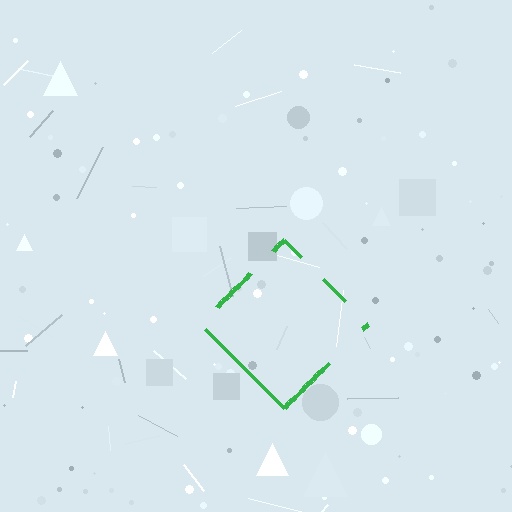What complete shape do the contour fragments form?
The contour fragments form a diamond.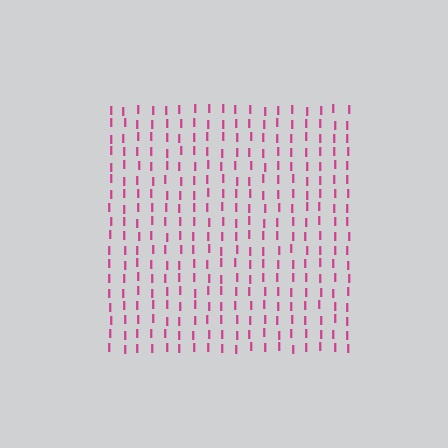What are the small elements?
The small elements are letter I's.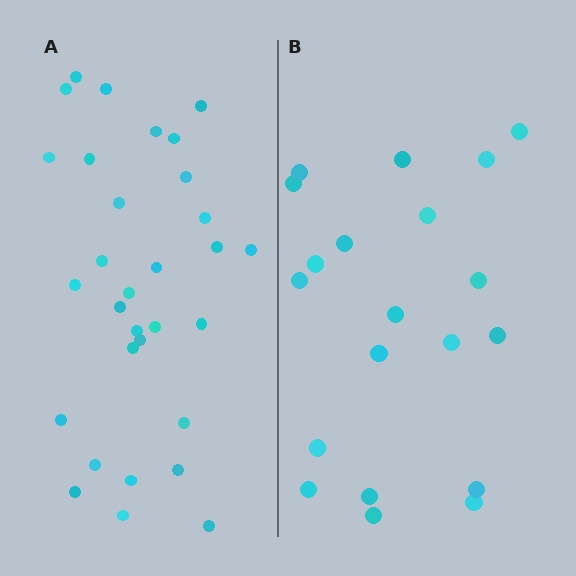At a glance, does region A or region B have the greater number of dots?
Region A (the left region) has more dots.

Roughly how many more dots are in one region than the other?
Region A has roughly 12 or so more dots than region B.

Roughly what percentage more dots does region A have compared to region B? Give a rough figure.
About 55% more.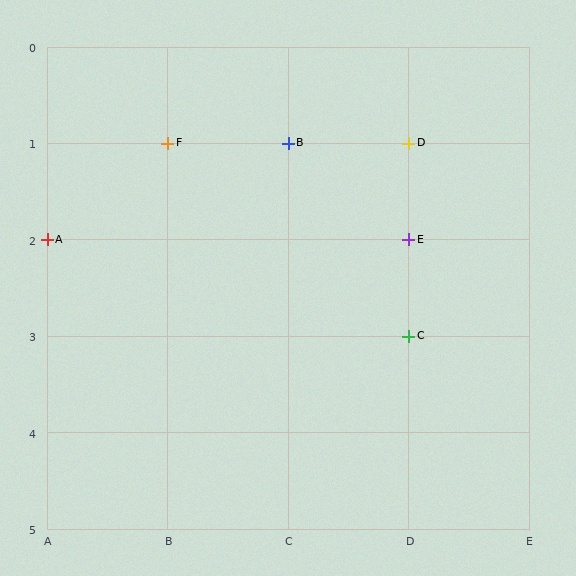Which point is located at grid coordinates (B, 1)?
Point F is at (B, 1).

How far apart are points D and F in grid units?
Points D and F are 2 columns apart.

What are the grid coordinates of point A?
Point A is at grid coordinates (A, 2).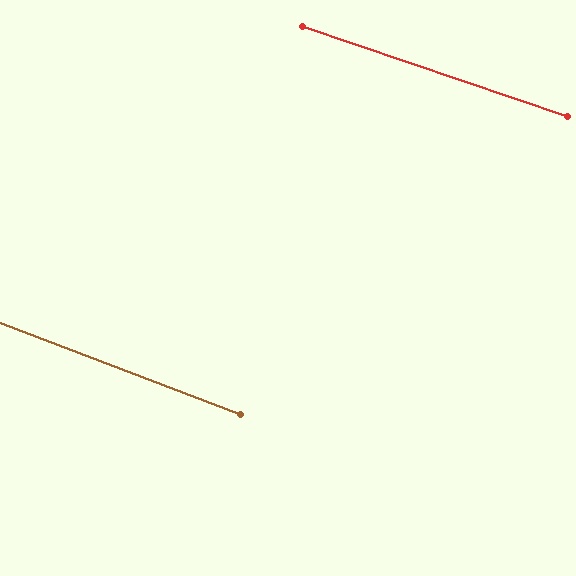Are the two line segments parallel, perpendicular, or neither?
Parallel — their directions differ by only 2.0°.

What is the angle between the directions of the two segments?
Approximately 2 degrees.